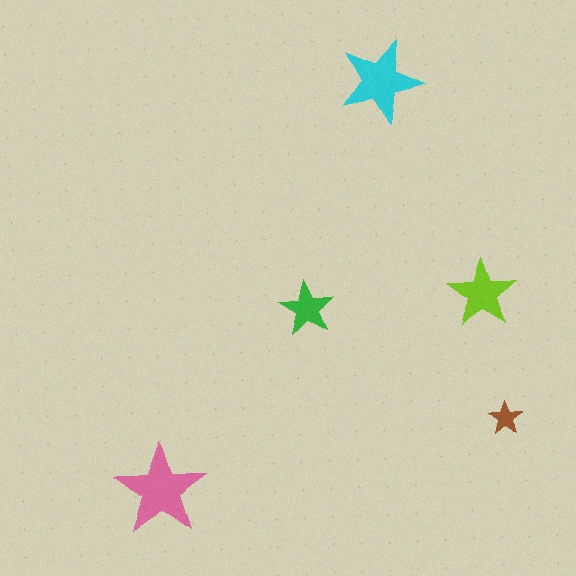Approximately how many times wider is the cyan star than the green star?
About 1.5 times wider.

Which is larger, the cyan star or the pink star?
The pink one.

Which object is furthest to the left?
The pink star is leftmost.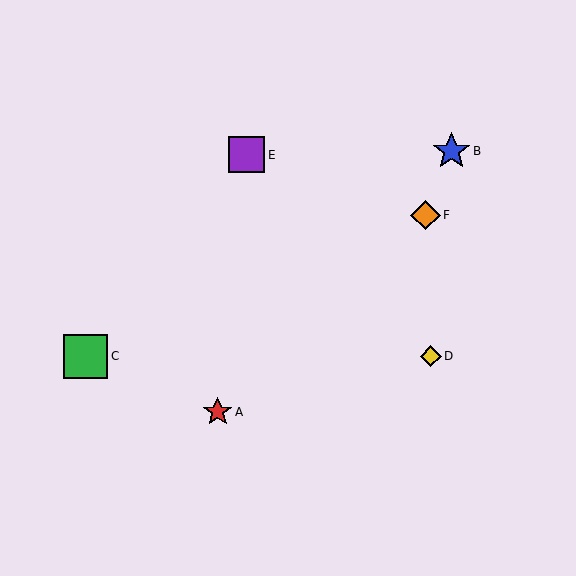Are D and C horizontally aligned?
Yes, both are at y≈356.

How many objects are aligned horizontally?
2 objects (C, D) are aligned horizontally.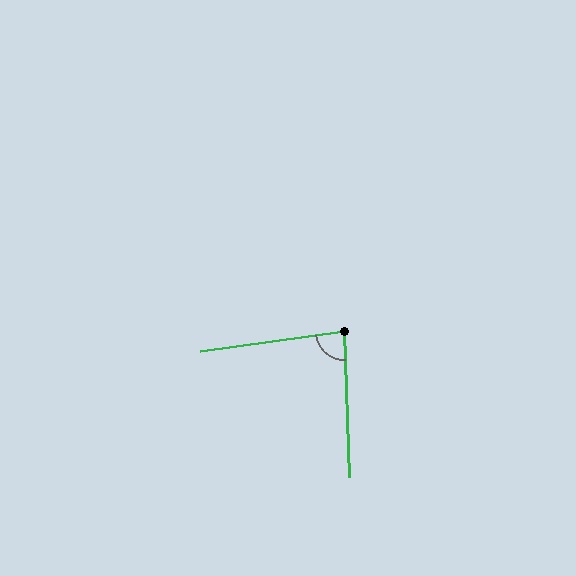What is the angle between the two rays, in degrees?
Approximately 84 degrees.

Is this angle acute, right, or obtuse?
It is acute.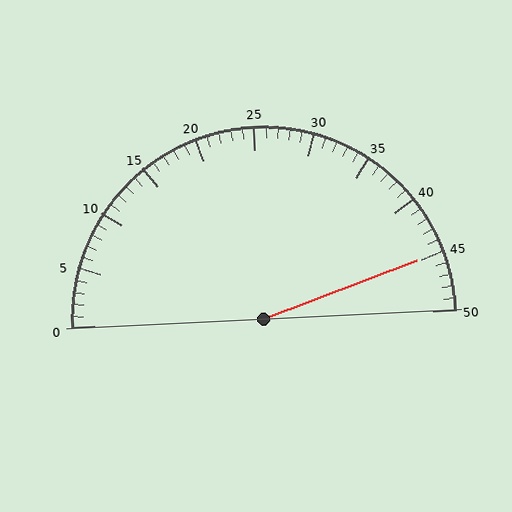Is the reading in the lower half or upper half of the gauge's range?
The reading is in the upper half of the range (0 to 50).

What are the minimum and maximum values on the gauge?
The gauge ranges from 0 to 50.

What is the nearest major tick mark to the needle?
The nearest major tick mark is 45.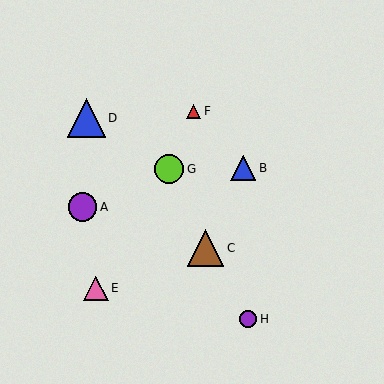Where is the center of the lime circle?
The center of the lime circle is at (169, 169).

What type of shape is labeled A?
Shape A is a purple circle.